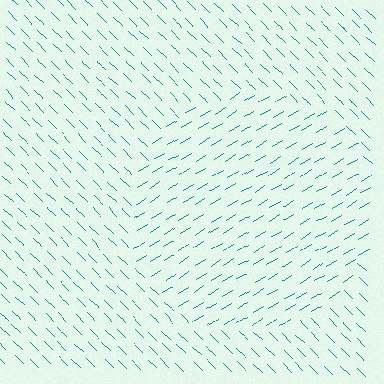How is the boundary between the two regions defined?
The boundary is defined purely by a change in line orientation (approximately 76 degrees difference). All lines are the same color and thickness.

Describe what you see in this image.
The image is filled with small teal line segments. A circle region in the image has lines oriented differently from the surrounding lines, creating a visible texture boundary.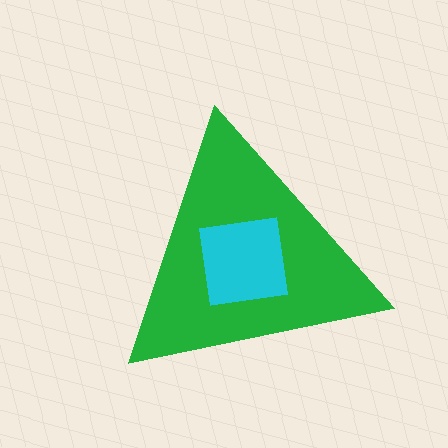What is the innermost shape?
The cyan square.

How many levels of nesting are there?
2.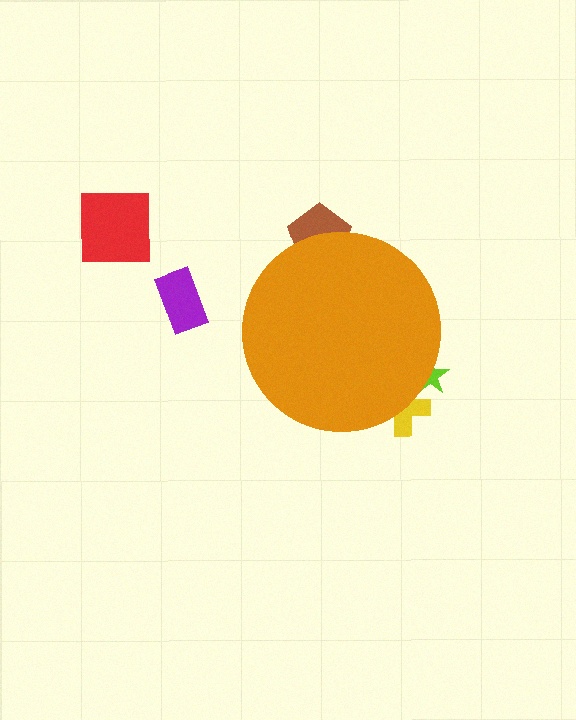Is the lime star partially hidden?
Yes, the lime star is partially hidden behind the orange circle.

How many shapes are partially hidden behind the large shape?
3 shapes are partially hidden.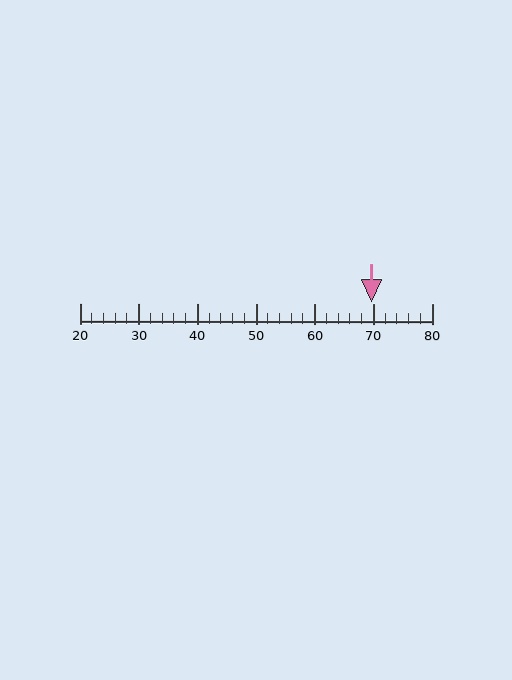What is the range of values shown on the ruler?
The ruler shows values from 20 to 80.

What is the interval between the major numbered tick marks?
The major tick marks are spaced 10 units apart.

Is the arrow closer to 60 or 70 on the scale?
The arrow is closer to 70.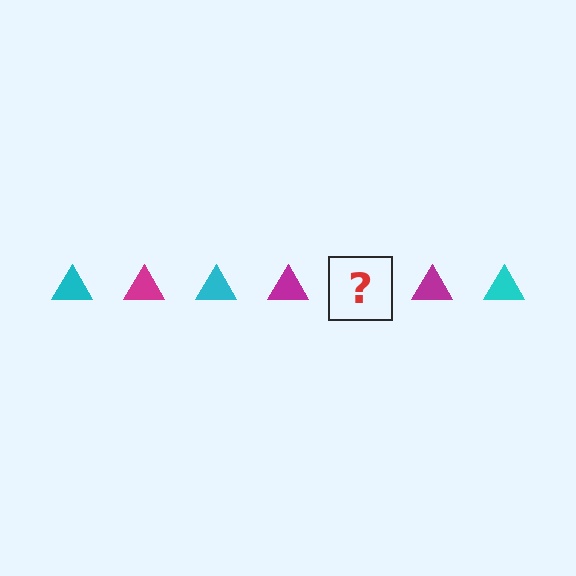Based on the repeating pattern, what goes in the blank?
The blank should be a cyan triangle.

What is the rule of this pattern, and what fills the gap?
The rule is that the pattern cycles through cyan, magenta triangles. The gap should be filled with a cyan triangle.